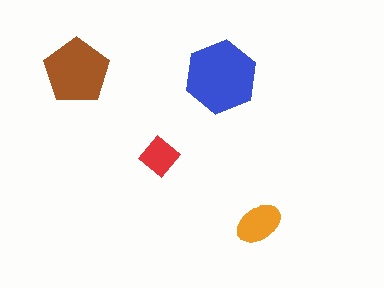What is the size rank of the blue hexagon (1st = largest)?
1st.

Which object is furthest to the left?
The brown pentagon is leftmost.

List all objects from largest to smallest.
The blue hexagon, the brown pentagon, the orange ellipse, the red diamond.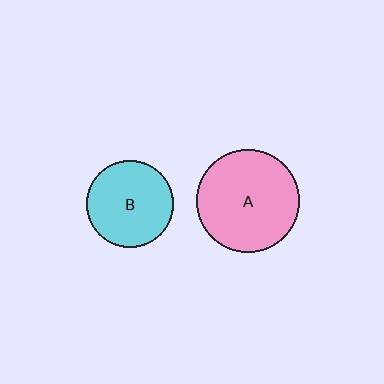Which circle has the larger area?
Circle A (pink).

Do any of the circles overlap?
No, none of the circles overlap.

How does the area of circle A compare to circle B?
Approximately 1.4 times.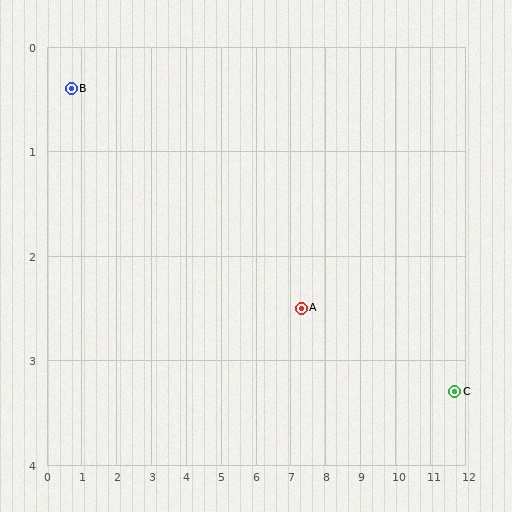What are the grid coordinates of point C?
Point C is at approximately (11.7, 3.3).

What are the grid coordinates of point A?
Point A is at approximately (7.3, 2.5).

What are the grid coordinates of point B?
Point B is at approximately (0.7, 0.4).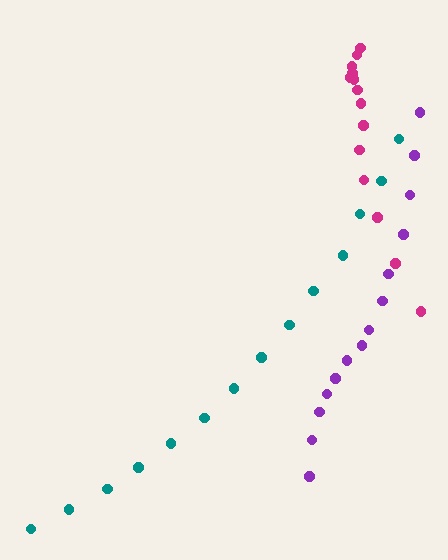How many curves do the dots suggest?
There are 3 distinct paths.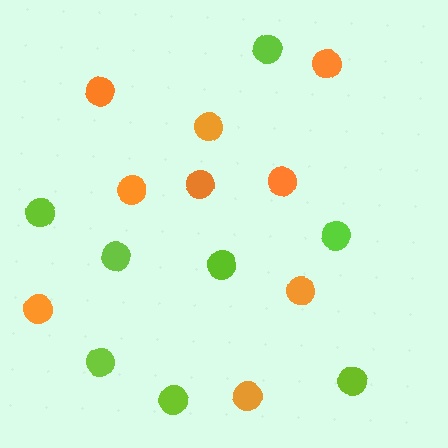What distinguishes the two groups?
There are 2 groups: one group of lime circles (8) and one group of orange circles (9).